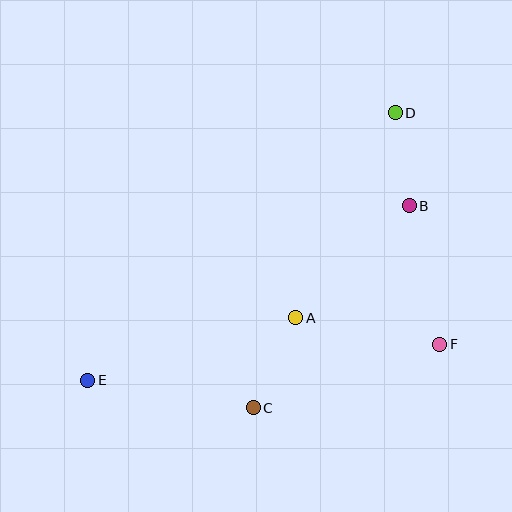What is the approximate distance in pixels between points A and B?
The distance between A and B is approximately 159 pixels.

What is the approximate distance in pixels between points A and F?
The distance between A and F is approximately 146 pixels.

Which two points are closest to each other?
Points B and D are closest to each other.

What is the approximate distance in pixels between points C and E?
The distance between C and E is approximately 167 pixels.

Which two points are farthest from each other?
Points D and E are farthest from each other.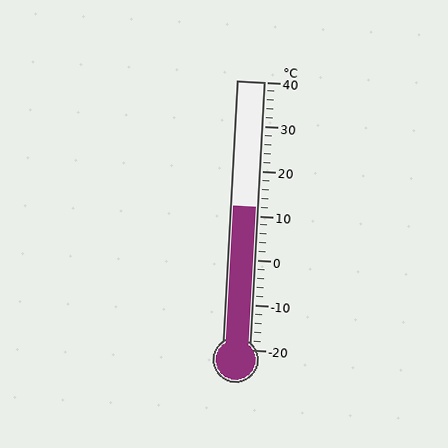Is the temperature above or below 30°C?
The temperature is below 30°C.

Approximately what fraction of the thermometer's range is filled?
The thermometer is filled to approximately 55% of its range.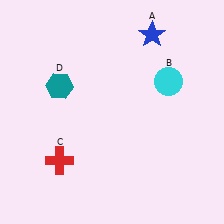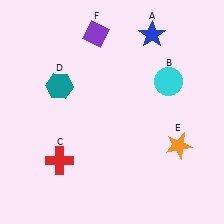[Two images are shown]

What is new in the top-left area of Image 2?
A purple diamond (F) was added in the top-left area of Image 2.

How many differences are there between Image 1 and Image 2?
There are 2 differences between the two images.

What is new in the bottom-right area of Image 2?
An orange star (E) was added in the bottom-right area of Image 2.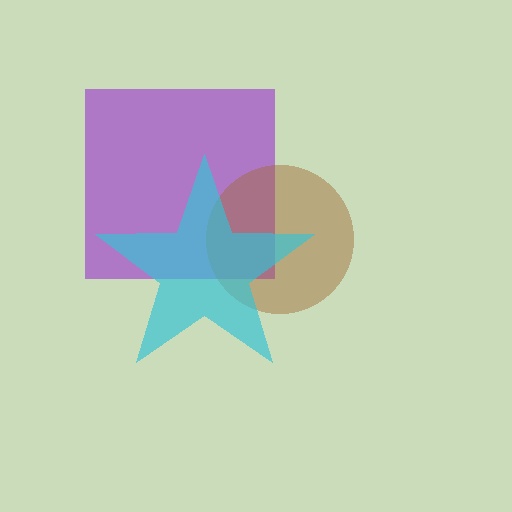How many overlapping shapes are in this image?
There are 3 overlapping shapes in the image.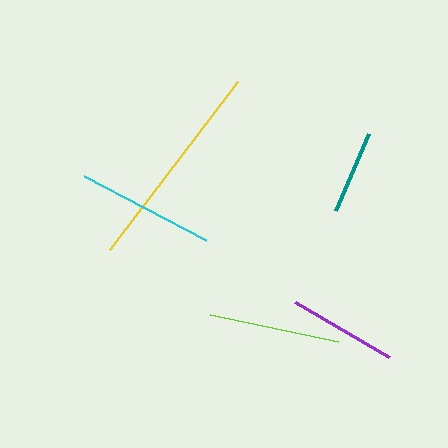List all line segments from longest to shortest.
From longest to shortest: yellow, cyan, lime, purple, teal.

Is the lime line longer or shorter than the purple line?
The lime line is longer than the purple line.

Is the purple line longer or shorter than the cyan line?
The cyan line is longer than the purple line.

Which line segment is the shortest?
The teal line is the shortest at approximately 84 pixels.